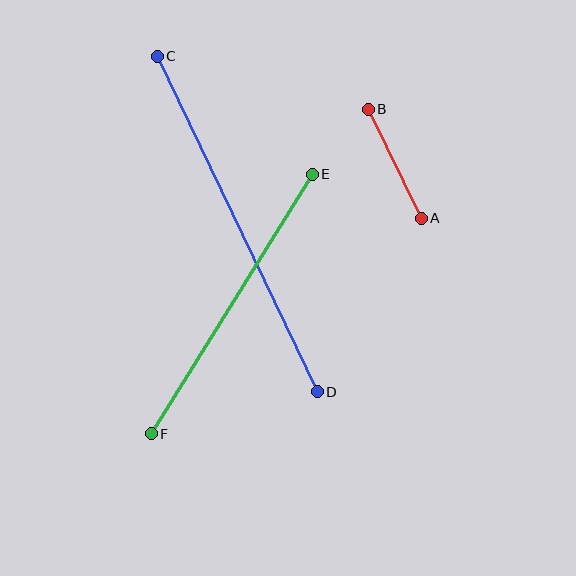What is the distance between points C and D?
The distance is approximately 371 pixels.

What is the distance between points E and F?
The distance is approximately 305 pixels.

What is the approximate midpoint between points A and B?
The midpoint is at approximately (395, 164) pixels.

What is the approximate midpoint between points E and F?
The midpoint is at approximately (232, 304) pixels.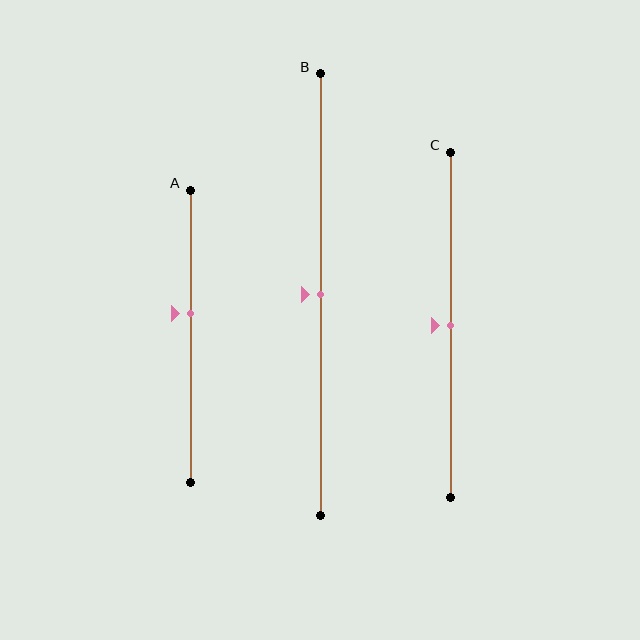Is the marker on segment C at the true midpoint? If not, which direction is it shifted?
Yes, the marker on segment C is at the true midpoint.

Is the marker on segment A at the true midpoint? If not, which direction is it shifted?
No, the marker on segment A is shifted upward by about 8% of the segment length.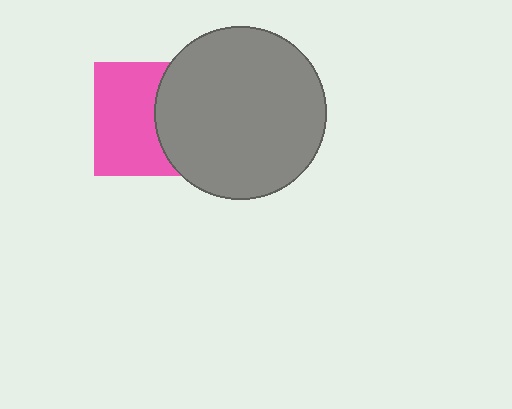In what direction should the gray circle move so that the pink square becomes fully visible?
The gray circle should move right. That is the shortest direction to clear the overlap and leave the pink square fully visible.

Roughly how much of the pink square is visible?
About half of it is visible (roughly 59%).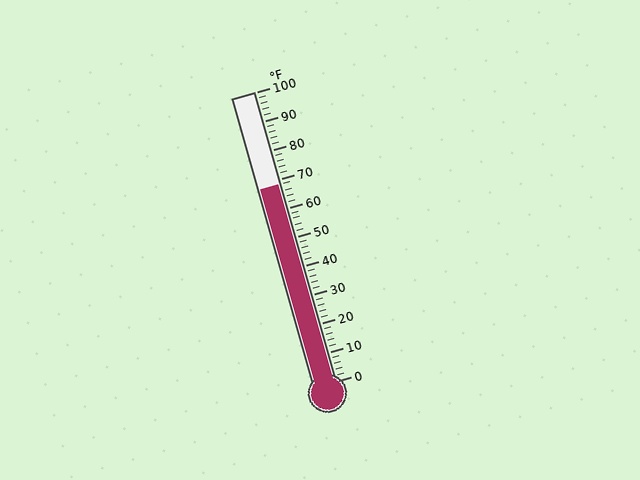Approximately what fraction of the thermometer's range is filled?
The thermometer is filled to approximately 70% of its range.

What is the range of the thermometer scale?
The thermometer scale ranges from 0°F to 100°F.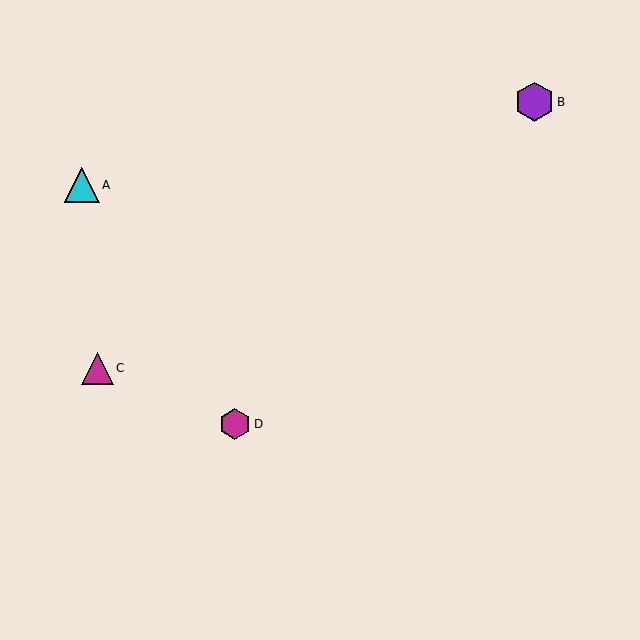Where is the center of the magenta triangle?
The center of the magenta triangle is at (97, 368).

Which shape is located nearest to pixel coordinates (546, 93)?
The purple hexagon (labeled B) at (535, 102) is nearest to that location.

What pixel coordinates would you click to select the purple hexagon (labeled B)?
Click at (535, 102) to select the purple hexagon B.